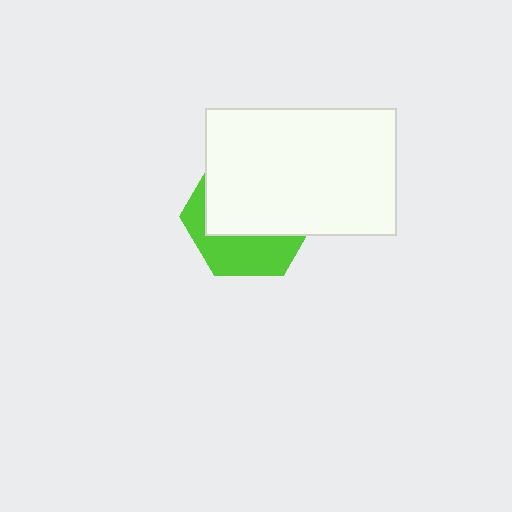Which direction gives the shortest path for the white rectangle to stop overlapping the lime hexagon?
Moving up gives the shortest separation.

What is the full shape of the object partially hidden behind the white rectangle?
The partially hidden object is a lime hexagon.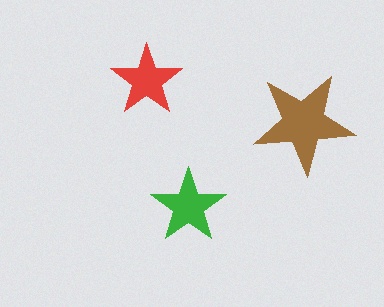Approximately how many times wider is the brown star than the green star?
About 1.5 times wider.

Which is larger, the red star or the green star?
The green one.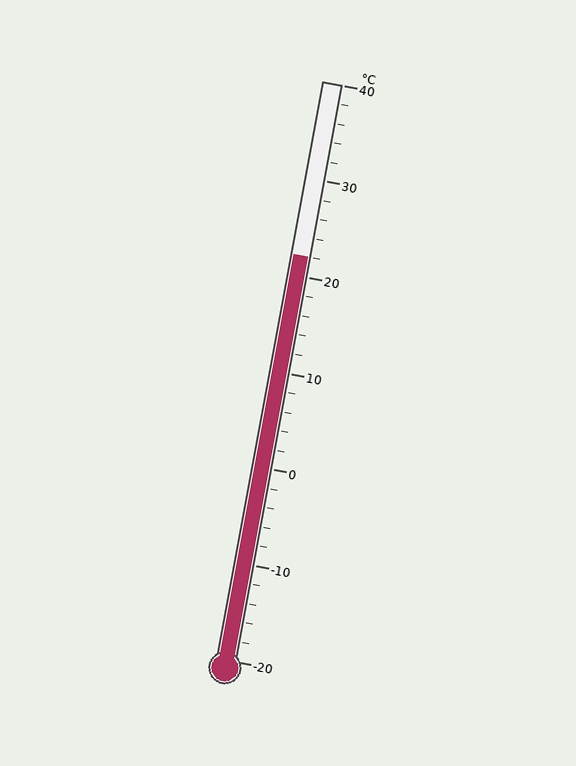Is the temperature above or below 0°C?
The temperature is above 0°C.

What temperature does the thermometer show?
The thermometer shows approximately 22°C.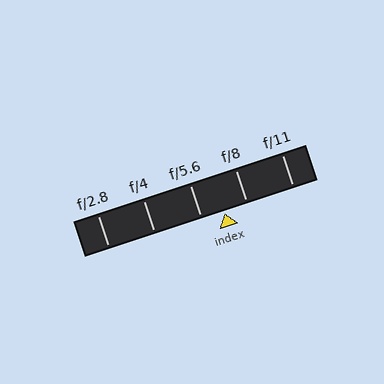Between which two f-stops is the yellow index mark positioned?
The index mark is between f/5.6 and f/8.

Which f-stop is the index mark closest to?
The index mark is closest to f/5.6.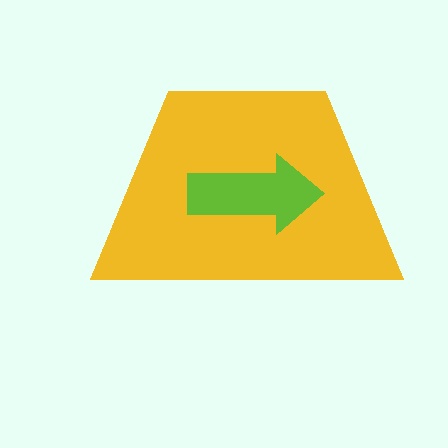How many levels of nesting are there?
2.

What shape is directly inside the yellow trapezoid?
The lime arrow.